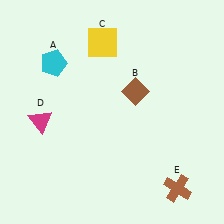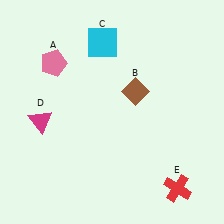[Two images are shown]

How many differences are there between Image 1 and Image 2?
There are 3 differences between the two images.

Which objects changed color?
A changed from cyan to pink. C changed from yellow to cyan. E changed from brown to red.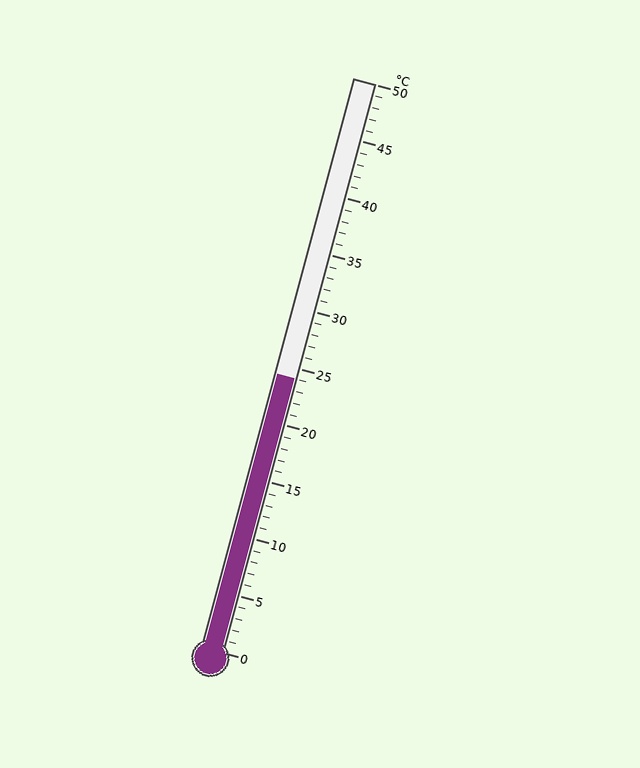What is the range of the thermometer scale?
The thermometer scale ranges from 0°C to 50°C.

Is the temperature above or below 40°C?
The temperature is below 40°C.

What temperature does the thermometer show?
The thermometer shows approximately 24°C.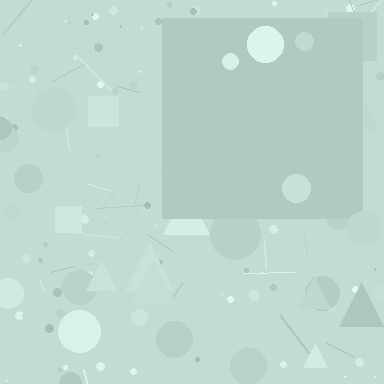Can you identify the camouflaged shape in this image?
The camouflaged shape is a square.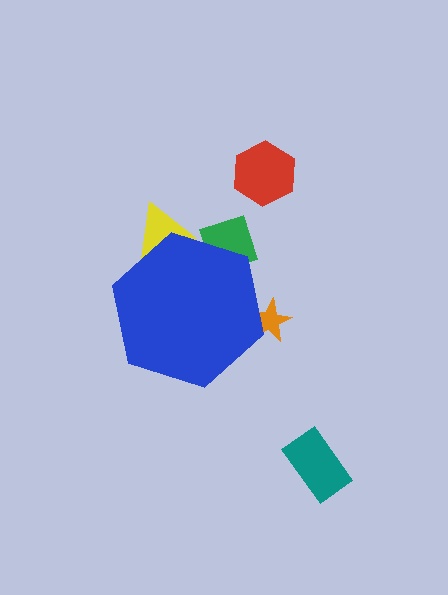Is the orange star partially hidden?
Yes, the orange star is partially hidden behind the blue hexagon.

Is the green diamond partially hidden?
Yes, the green diamond is partially hidden behind the blue hexagon.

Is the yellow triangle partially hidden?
Yes, the yellow triangle is partially hidden behind the blue hexagon.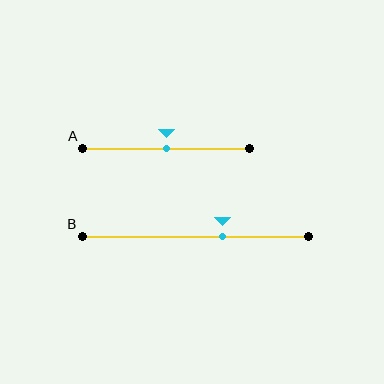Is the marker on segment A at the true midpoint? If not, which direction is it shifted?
Yes, the marker on segment A is at the true midpoint.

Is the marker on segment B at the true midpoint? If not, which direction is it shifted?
No, the marker on segment B is shifted to the right by about 12% of the segment length.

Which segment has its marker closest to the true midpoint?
Segment A has its marker closest to the true midpoint.